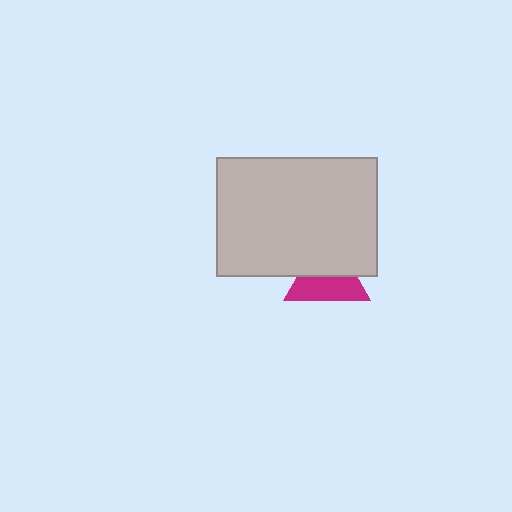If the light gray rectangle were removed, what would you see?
You would see the complete magenta triangle.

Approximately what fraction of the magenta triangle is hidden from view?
Roughly 47% of the magenta triangle is hidden behind the light gray rectangle.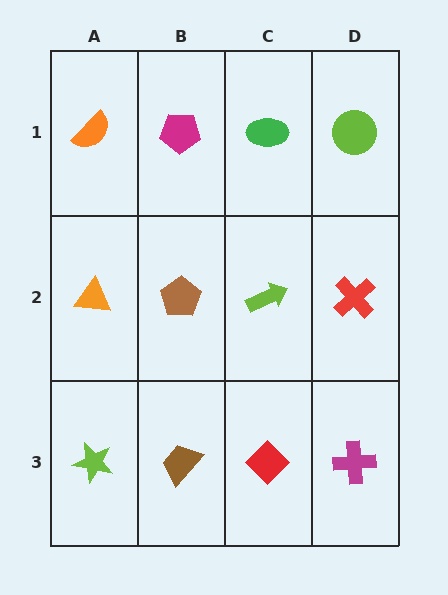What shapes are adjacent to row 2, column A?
An orange semicircle (row 1, column A), a lime star (row 3, column A), a brown pentagon (row 2, column B).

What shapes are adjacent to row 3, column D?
A red cross (row 2, column D), a red diamond (row 3, column C).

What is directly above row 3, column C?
A lime arrow.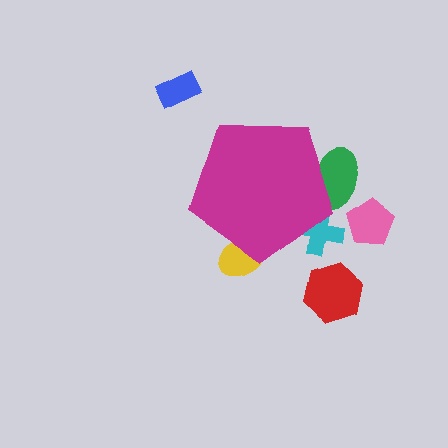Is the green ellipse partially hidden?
Yes, the green ellipse is partially hidden behind the magenta pentagon.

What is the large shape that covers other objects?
A magenta pentagon.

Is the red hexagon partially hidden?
No, the red hexagon is fully visible.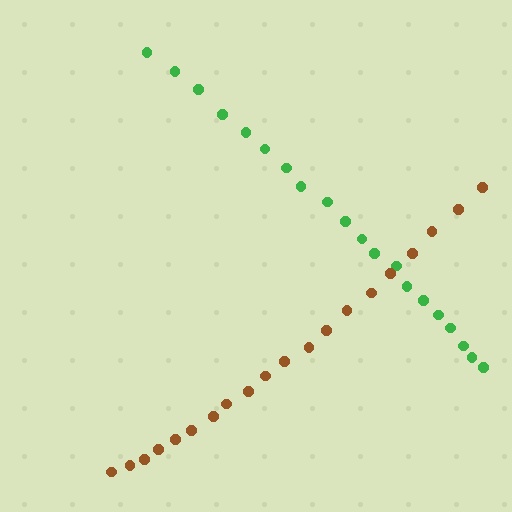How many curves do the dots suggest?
There are 2 distinct paths.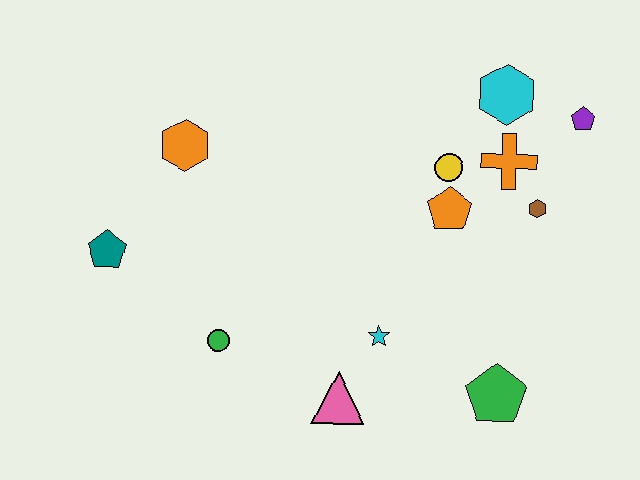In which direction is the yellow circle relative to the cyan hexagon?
The yellow circle is below the cyan hexagon.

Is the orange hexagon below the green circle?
No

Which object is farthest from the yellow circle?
The teal pentagon is farthest from the yellow circle.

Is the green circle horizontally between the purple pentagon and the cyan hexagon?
No